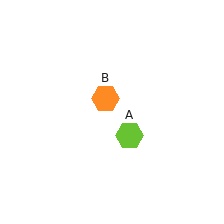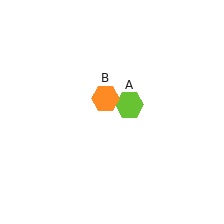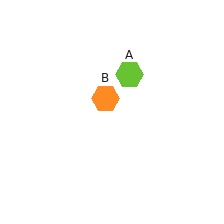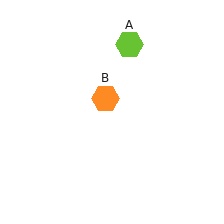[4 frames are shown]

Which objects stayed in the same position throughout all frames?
Orange hexagon (object B) remained stationary.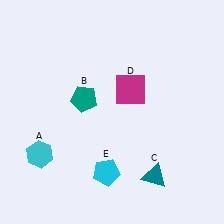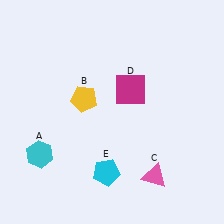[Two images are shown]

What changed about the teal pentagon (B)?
In Image 1, B is teal. In Image 2, it changed to yellow.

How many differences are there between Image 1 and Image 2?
There are 2 differences between the two images.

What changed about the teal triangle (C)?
In Image 1, C is teal. In Image 2, it changed to pink.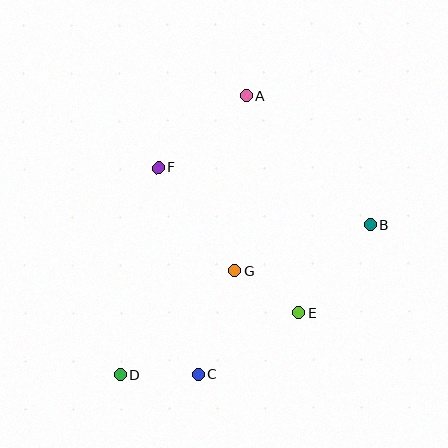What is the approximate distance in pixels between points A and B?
The distance between A and B is approximately 179 pixels.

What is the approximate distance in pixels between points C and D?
The distance between C and D is approximately 78 pixels.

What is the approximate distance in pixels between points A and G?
The distance between A and G is approximately 176 pixels.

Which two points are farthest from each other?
Points A and D are farthest from each other.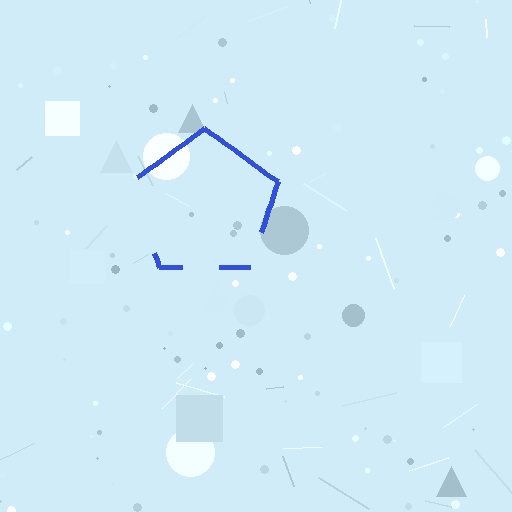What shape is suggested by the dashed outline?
The dashed outline suggests a pentagon.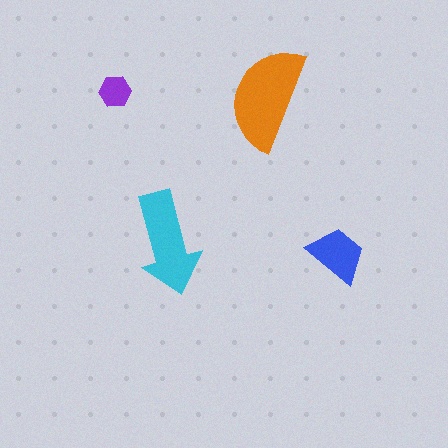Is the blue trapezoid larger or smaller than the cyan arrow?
Smaller.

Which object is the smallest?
The purple hexagon.